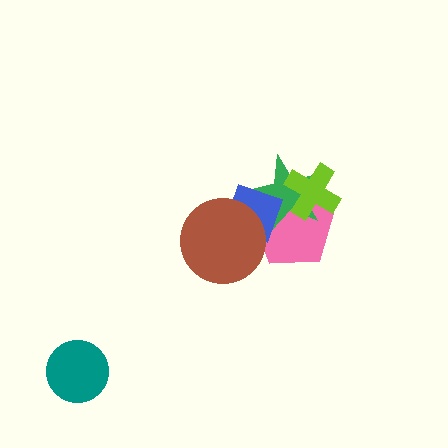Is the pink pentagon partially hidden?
Yes, it is partially covered by another shape.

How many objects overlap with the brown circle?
2 objects overlap with the brown circle.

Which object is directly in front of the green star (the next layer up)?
The blue diamond is directly in front of the green star.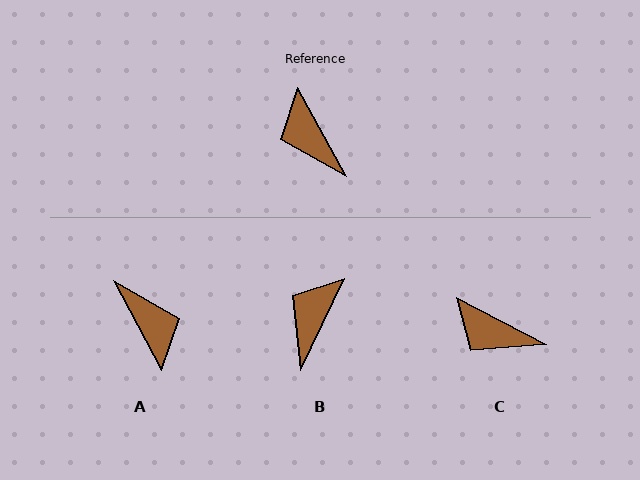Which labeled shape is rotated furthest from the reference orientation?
A, about 179 degrees away.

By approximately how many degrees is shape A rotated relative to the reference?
Approximately 179 degrees counter-clockwise.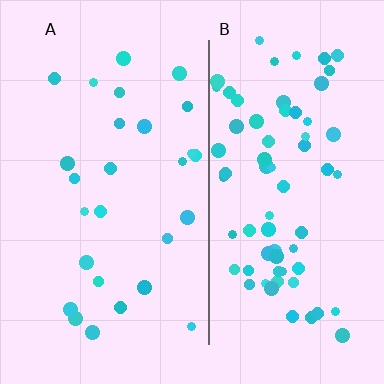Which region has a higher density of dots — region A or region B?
B (the right).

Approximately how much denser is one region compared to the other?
Approximately 2.7× — region B over region A.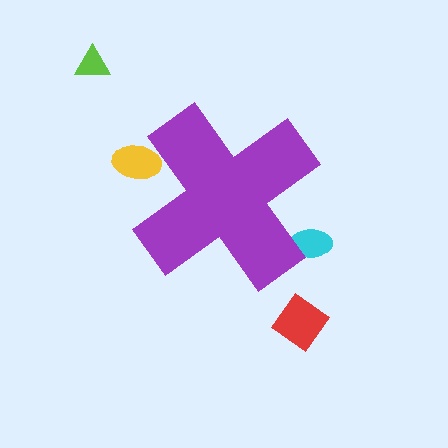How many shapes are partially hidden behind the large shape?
2 shapes are partially hidden.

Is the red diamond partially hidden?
No, the red diamond is fully visible.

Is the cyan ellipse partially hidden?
Yes, the cyan ellipse is partially hidden behind the purple cross.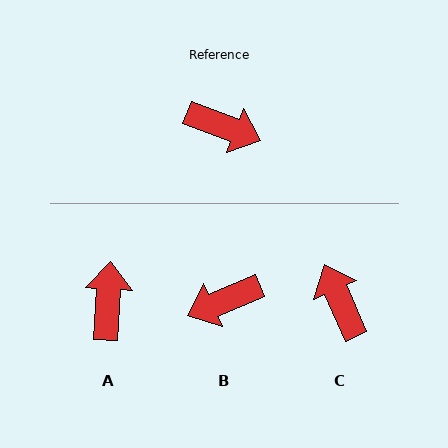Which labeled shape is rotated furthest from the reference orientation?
B, about 137 degrees away.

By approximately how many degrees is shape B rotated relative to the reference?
Approximately 137 degrees clockwise.